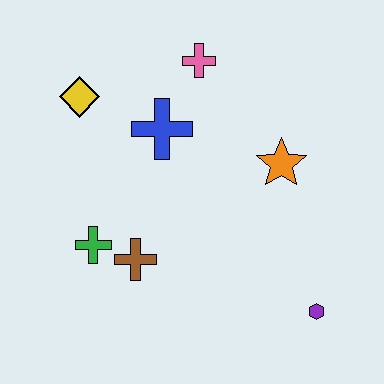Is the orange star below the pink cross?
Yes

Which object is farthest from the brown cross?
The pink cross is farthest from the brown cross.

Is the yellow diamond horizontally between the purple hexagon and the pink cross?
No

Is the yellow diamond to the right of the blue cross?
No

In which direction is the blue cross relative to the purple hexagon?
The blue cross is above the purple hexagon.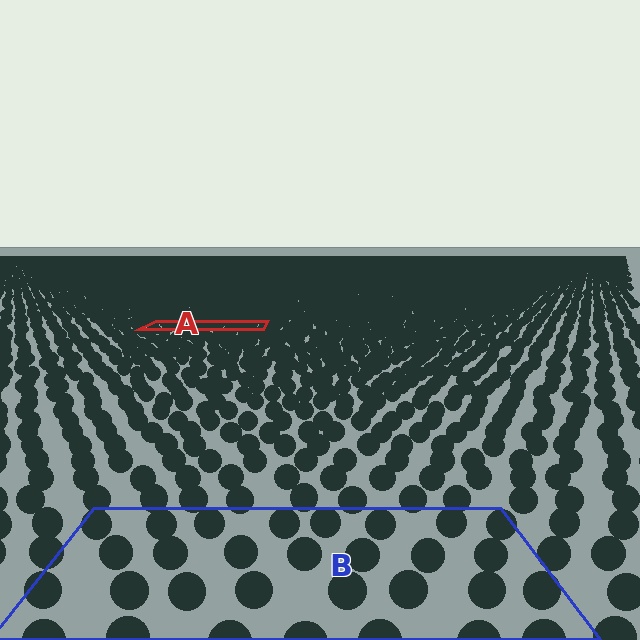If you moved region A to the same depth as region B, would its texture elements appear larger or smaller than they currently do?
They would appear larger. At a closer depth, the same texture elements are projected at a bigger on-screen size.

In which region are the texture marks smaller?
The texture marks are smaller in region A, because it is farther away.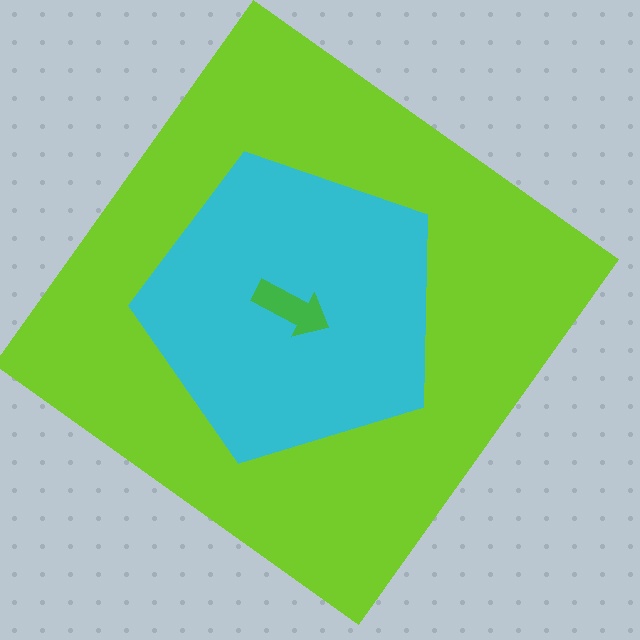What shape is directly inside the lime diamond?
The cyan pentagon.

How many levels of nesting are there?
3.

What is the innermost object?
The green arrow.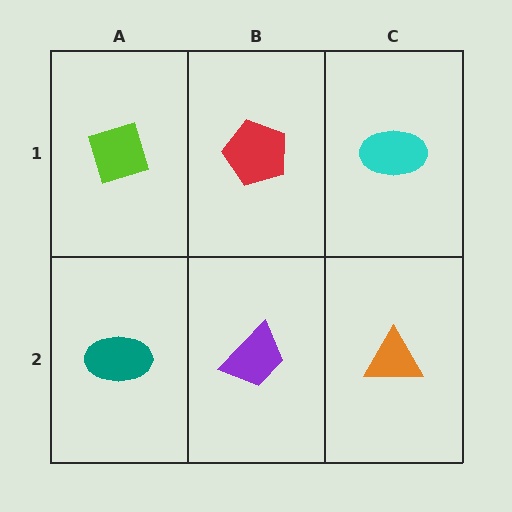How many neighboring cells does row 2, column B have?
3.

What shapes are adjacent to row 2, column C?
A cyan ellipse (row 1, column C), a purple trapezoid (row 2, column B).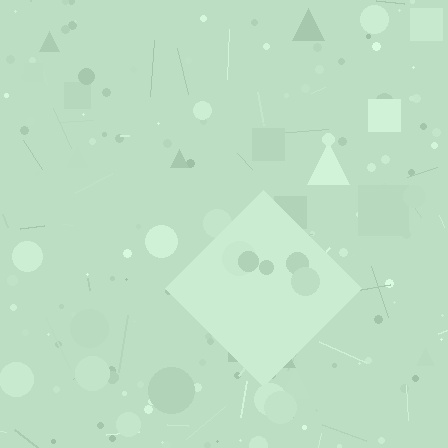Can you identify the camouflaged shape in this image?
The camouflaged shape is a diamond.